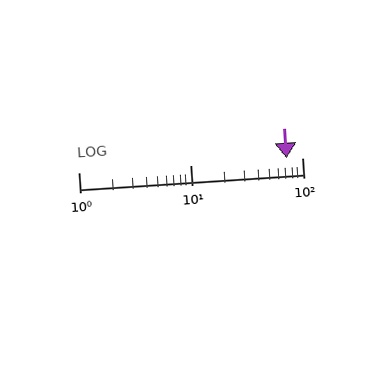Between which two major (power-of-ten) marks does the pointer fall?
The pointer is between 10 and 100.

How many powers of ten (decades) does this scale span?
The scale spans 2 decades, from 1 to 100.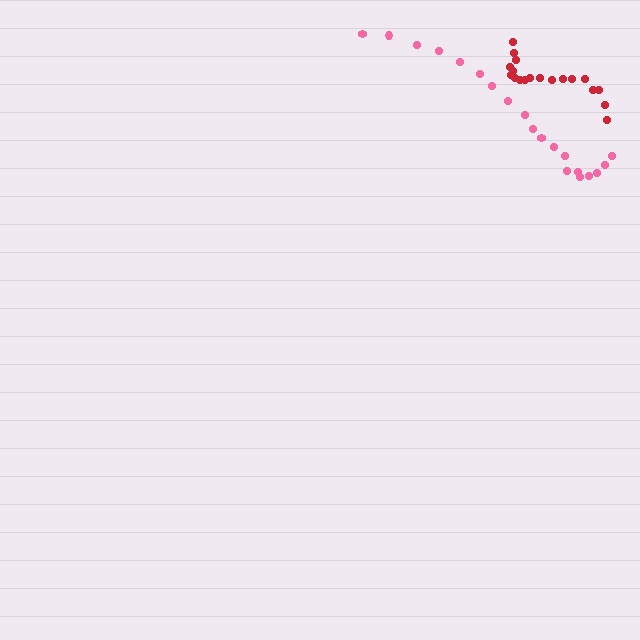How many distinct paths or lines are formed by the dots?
There are 2 distinct paths.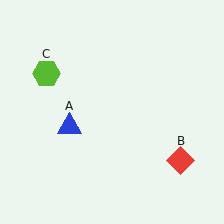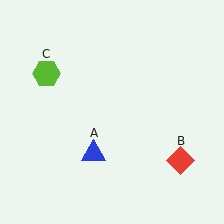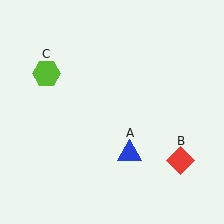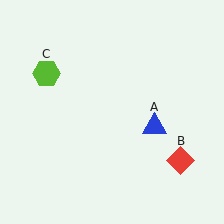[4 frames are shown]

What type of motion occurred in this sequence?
The blue triangle (object A) rotated counterclockwise around the center of the scene.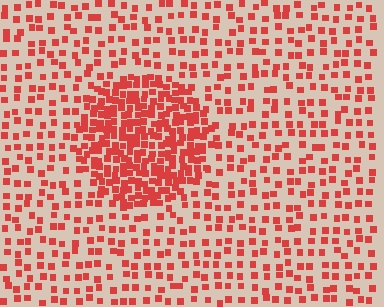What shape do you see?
I see a circle.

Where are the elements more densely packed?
The elements are more densely packed inside the circle boundary.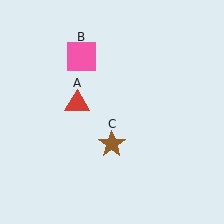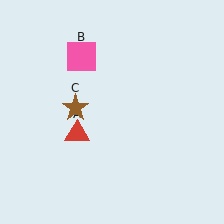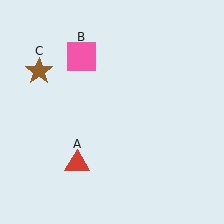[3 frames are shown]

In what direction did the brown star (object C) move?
The brown star (object C) moved up and to the left.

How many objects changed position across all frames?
2 objects changed position: red triangle (object A), brown star (object C).